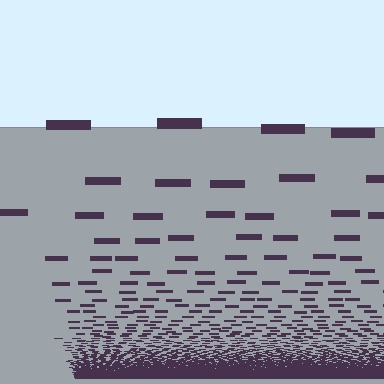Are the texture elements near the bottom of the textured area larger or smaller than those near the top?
Smaller. The gradient is inverted — elements near the bottom are smaller and denser.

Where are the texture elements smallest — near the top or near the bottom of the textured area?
Near the bottom.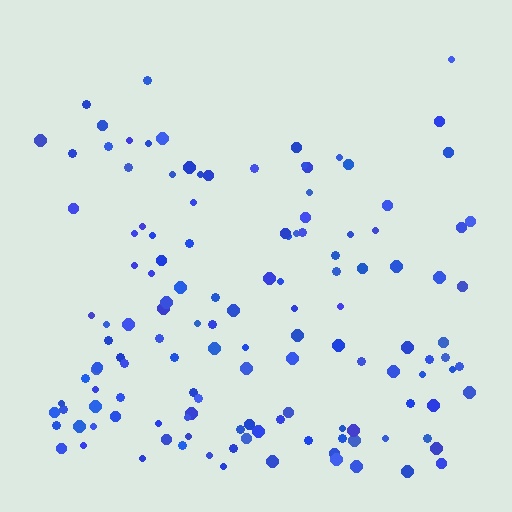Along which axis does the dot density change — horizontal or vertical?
Vertical.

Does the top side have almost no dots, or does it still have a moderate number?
Still a moderate number, just noticeably fewer than the bottom.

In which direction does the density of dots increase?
From top to bottom, with the bottom side densest.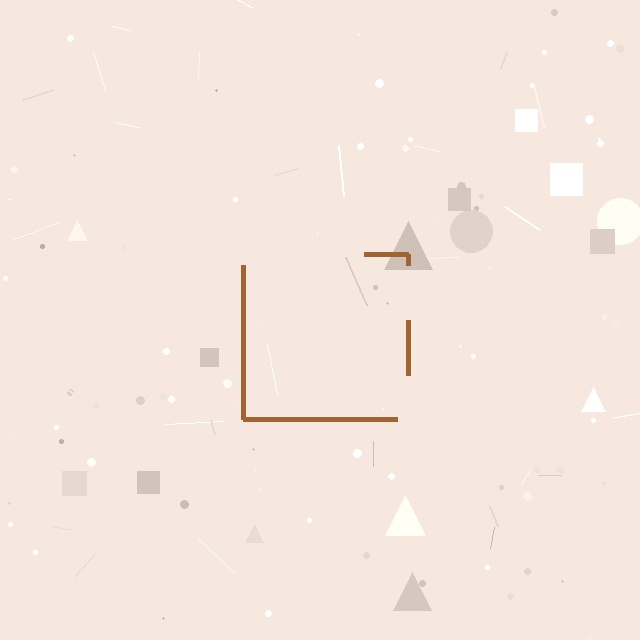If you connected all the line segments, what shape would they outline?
They would outline a square.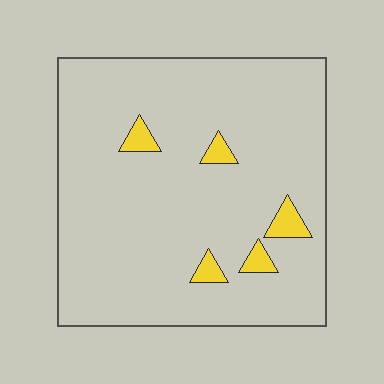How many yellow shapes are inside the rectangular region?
5.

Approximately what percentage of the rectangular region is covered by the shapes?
Approximately 5%.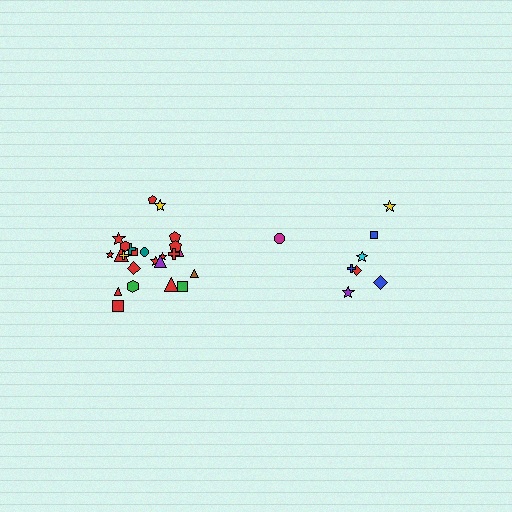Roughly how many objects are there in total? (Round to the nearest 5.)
Roughly 35 objects in total.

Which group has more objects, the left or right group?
The left group.